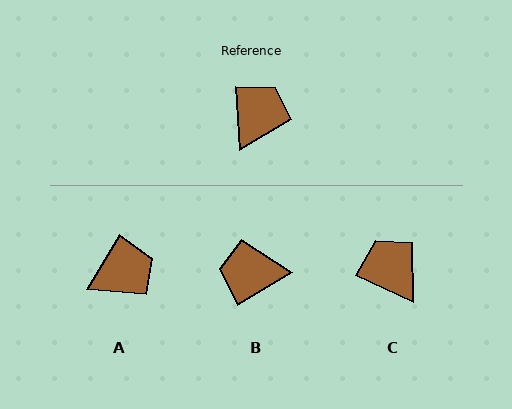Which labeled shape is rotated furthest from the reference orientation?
B, about 117 degrees away.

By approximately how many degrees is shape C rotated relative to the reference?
Approximately 61 degrees counter-clockwise.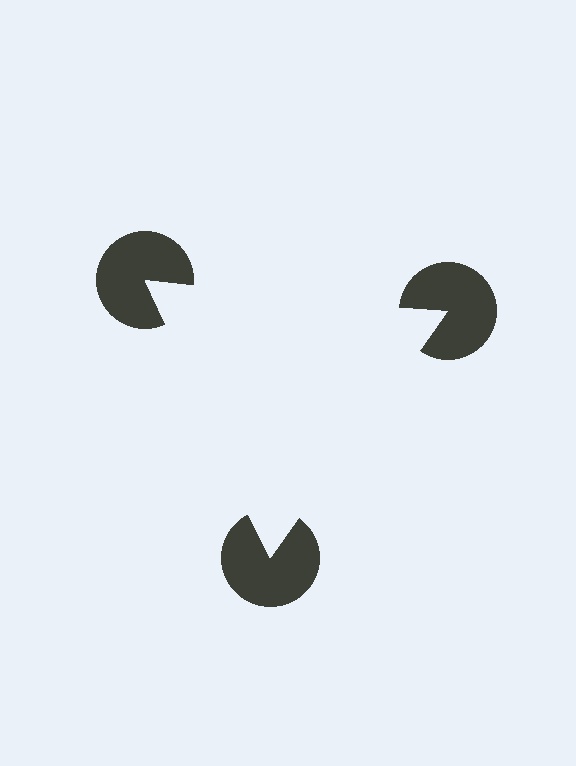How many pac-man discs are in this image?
There are 3 — one at each vertex of the illusory triangle.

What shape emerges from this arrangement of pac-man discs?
An illusory triangle — its edges are inferred from the aligned wedge cuts in the pac-man discs, not physically drawn.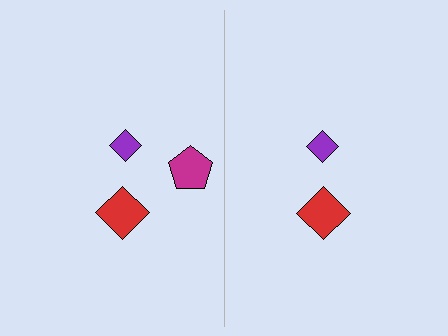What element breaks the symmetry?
A magenta pentagon is missing from the right side.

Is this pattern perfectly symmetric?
No, the pattern is not perfectly symmetric. A magenta pentagon is missing from the right side.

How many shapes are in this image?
There are 5 shapes in this image.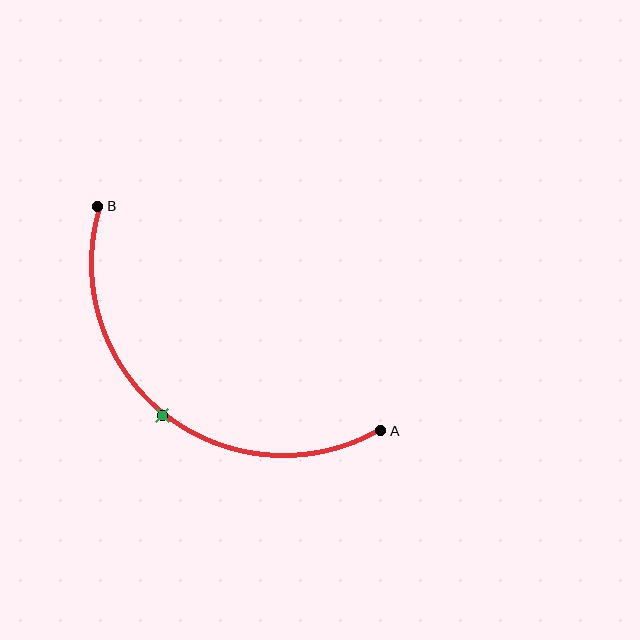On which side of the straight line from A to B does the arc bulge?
The arc bulges below and to the left of the straight line connecting A and B.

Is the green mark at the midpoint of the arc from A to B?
Yes. The green mark lies on the arc at equal arc-length from both A and B — it is the arc midpoint.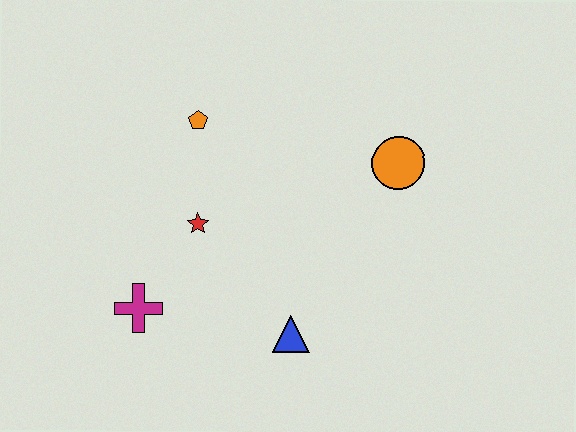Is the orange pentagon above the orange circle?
Yes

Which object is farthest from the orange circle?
The magenta cross is farthest from the orange circle.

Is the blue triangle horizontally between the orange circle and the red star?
Yes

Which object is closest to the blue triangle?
The red star is closest to the blue triangle.